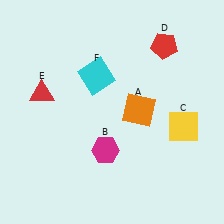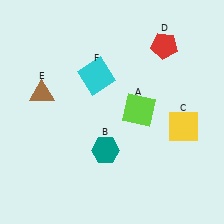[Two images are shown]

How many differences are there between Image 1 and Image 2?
There are 3 differences between the two images.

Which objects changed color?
A changed from orange to lime. B changed from magenta to teal. E changed from red to brown.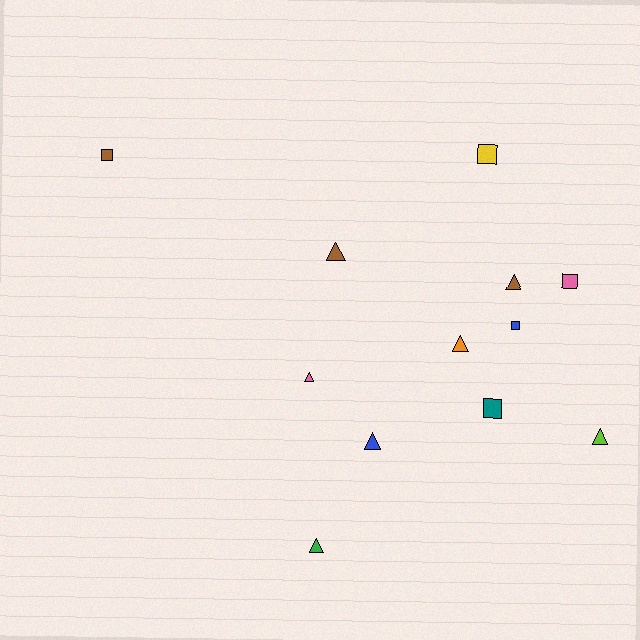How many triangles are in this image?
There are 7 triangles.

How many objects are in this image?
There are 12 objects.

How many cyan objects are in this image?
There are no cyan objects.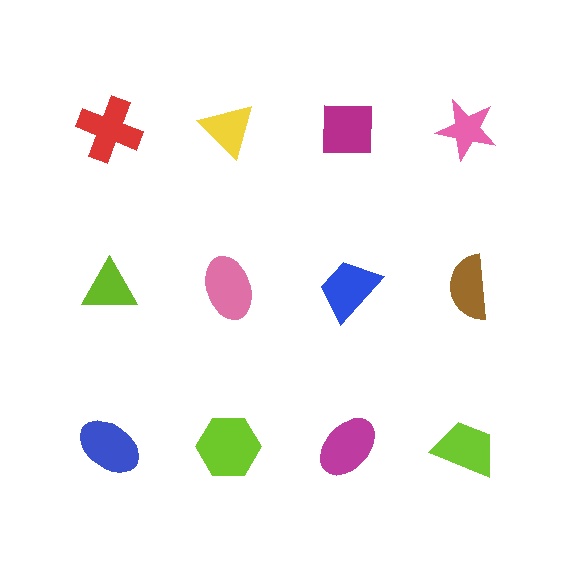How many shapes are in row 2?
4 shapes.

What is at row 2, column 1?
A lime triangle.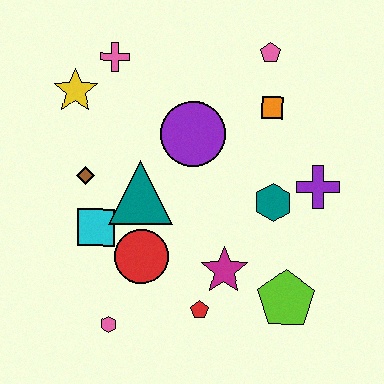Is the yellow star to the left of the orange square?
Yes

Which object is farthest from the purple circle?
The pink hexagon is farthest from the purple circle.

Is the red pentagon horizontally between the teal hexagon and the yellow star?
Yes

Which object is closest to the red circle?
The cyan square is closest to the red circle.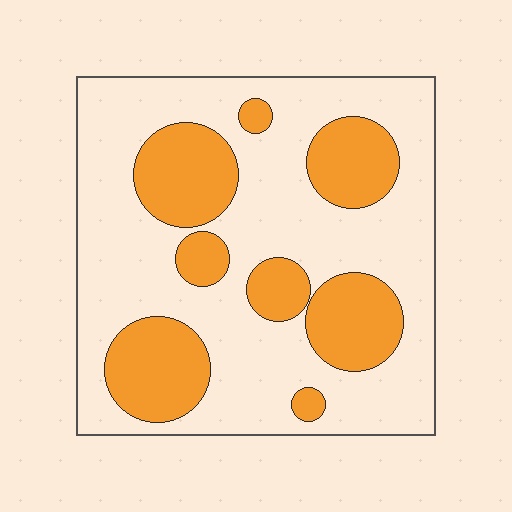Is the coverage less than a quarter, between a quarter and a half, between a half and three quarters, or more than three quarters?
Between a quarter and a half.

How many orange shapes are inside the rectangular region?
8.